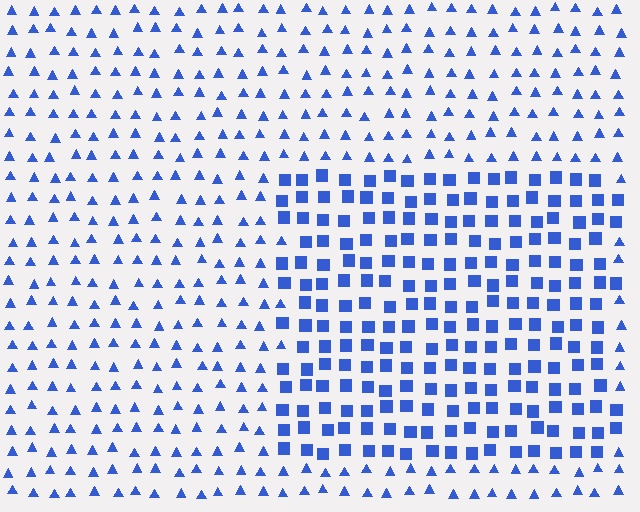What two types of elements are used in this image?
The image uses squares inside the rectangle region and triangles outside it.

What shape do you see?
I see a rectangle.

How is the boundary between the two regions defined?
The boundary is defined by a change in element shape: squares inside vs. triangles outside. All elements share the same color and spacing.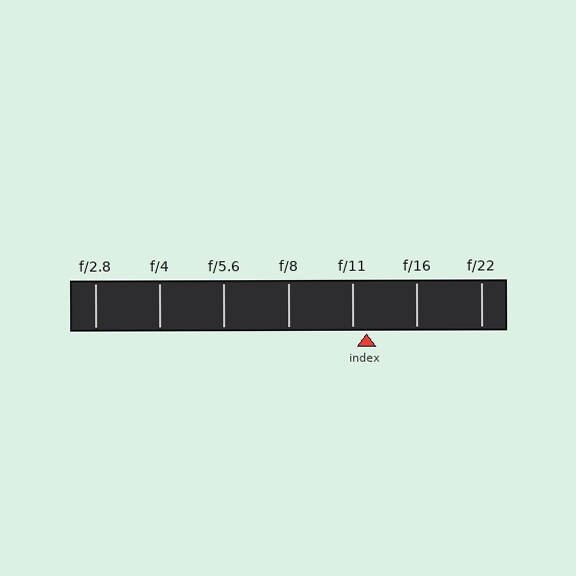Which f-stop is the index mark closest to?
The index mark is closest to f/11.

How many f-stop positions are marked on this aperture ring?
There are 7 f-stop positions marked.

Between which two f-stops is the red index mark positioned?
The index mark is between f/11 and f/16.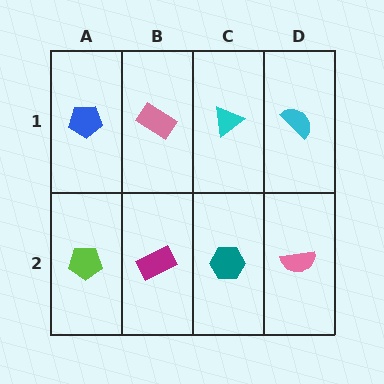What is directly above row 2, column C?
A cyan triangle.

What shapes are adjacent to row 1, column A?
A lime pentagon (row 2, column A), a pink rectangle (row 1, column B).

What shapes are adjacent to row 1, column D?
A pink semicircle (row 2, column D), a cyan triangle (row 1, column C).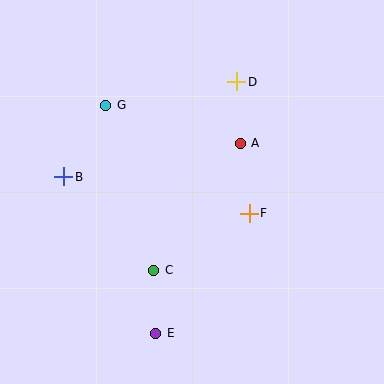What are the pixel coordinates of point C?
Point C is at (154, 270).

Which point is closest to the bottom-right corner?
Point F is closest to the bottom-right corner.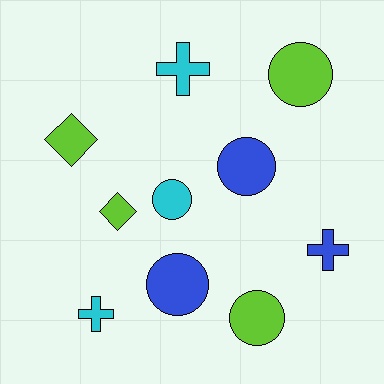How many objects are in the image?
There are 10 objects.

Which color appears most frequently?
Lime, with 4 objects.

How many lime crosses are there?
There are no lime crosses.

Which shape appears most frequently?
Circle, with 5 objects.